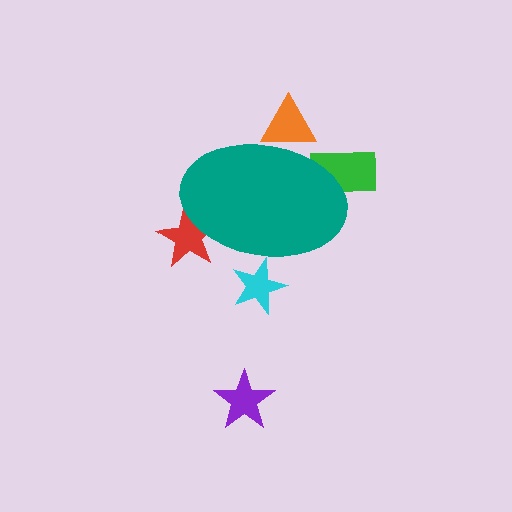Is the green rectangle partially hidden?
Yes, the green rectangle is partially hidden behind the teal ellipse.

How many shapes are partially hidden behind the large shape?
4 shapes are partially hidden.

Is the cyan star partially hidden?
Yes, the cyan star is partially hidden behind the teal ellipse.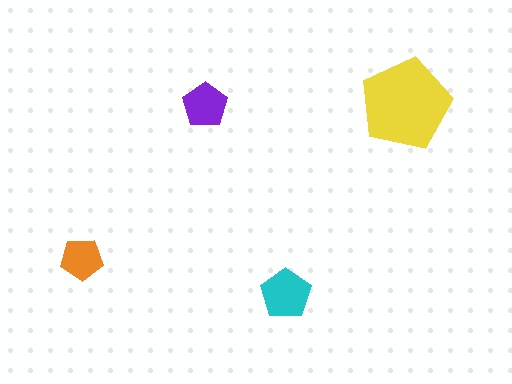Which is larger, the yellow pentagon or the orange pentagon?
The yellow one.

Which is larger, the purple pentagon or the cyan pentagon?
The cyan one.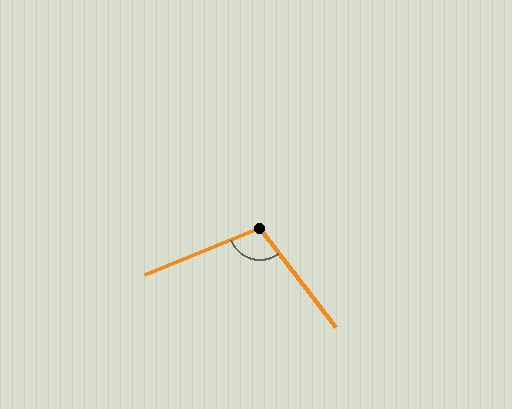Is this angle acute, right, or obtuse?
It is obtuse.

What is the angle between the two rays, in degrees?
Approximately 105 degrees.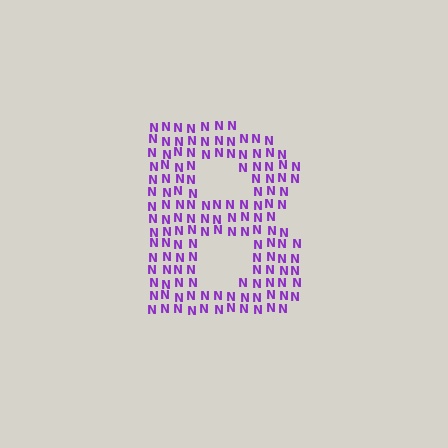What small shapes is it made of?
It is made of small letter N's.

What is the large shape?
The large shape is the letter B.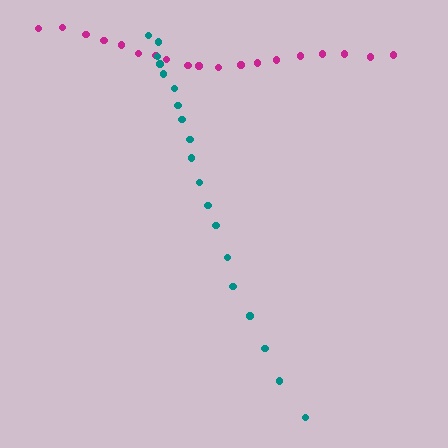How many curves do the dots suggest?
There are 2 distinct paths.